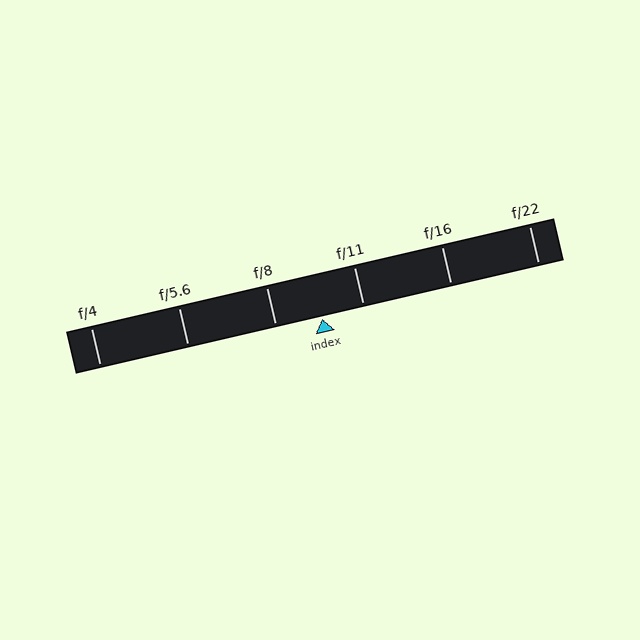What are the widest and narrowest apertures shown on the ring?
The widest aperture shown is f/4 and the narrowest is f/22.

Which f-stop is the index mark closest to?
The index mark is closest to f/11.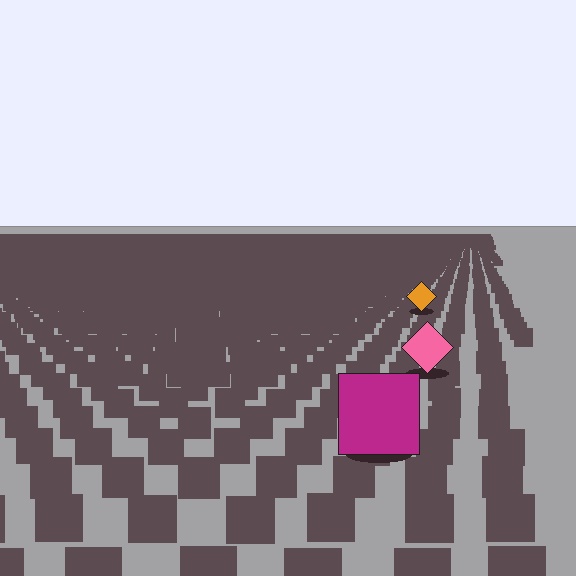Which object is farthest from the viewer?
The orange diamond is farthest from the viewer. It appears smaller and the ground texture around it is denser.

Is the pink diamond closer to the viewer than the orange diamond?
Yes. The pink diamond is closer — you can tell from the texture gradient: the ground texture is coarser near it.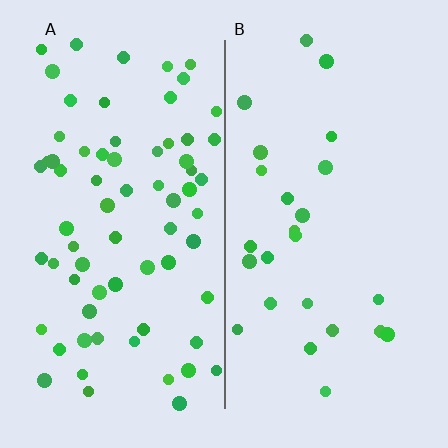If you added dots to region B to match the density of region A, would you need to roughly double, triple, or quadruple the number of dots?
Approximately triple.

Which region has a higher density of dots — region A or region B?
A (the left).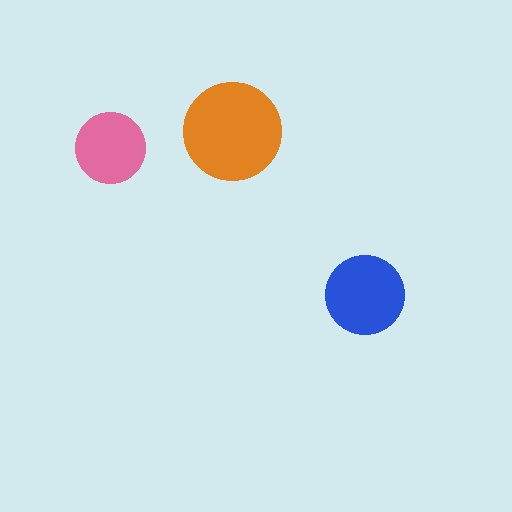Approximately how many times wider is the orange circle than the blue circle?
About 1.5 times wider.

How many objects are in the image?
There are 3 objects in the image.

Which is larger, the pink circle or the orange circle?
The orange one.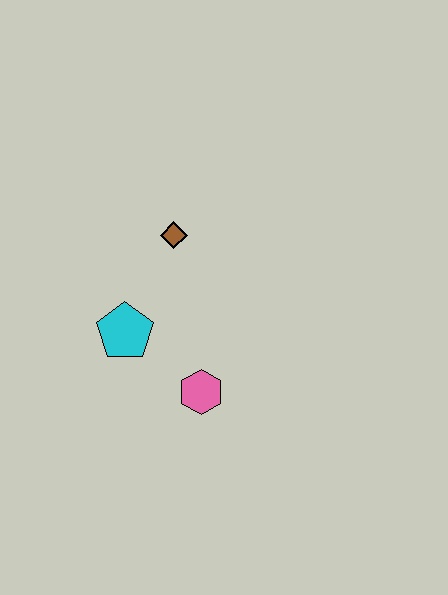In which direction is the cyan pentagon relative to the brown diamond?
The cyan pentagon is below the brown diamond.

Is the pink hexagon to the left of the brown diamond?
No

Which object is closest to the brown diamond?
The cyan pentagon is closest to the brown diamond.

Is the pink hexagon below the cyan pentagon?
Yes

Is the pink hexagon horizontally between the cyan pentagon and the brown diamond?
No